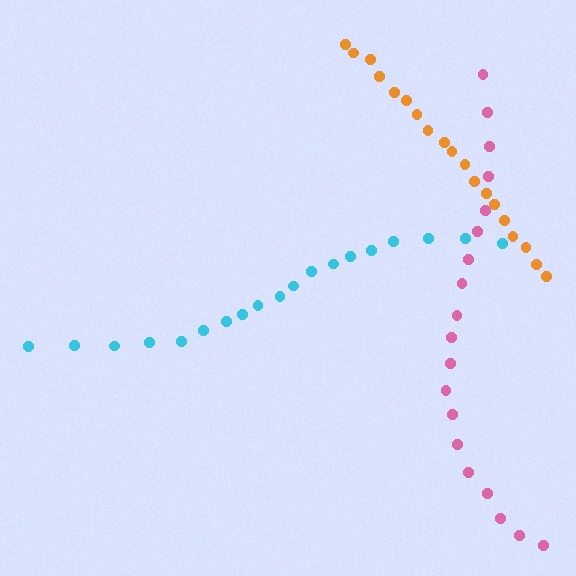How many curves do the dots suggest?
There are 3 distinct paths.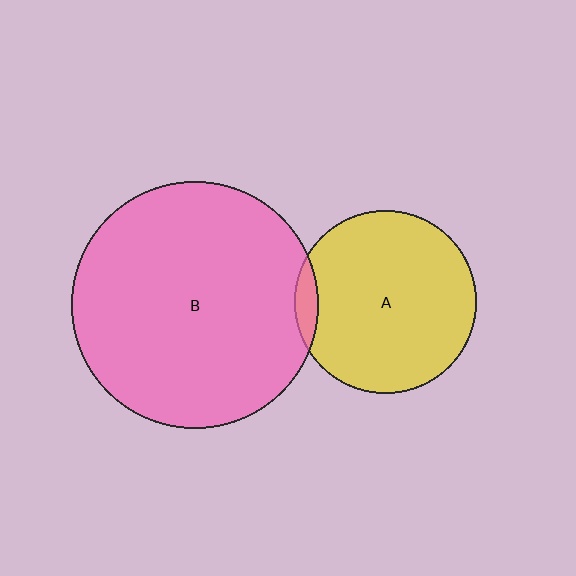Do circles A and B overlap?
Yes.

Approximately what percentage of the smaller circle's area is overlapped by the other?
Approximately 5%.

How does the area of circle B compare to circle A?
Approximately 1.8 times.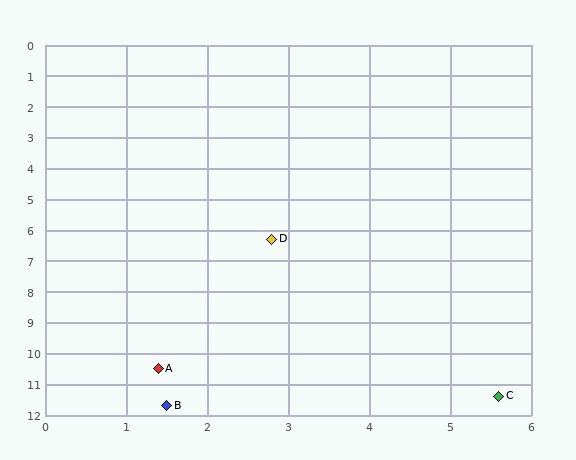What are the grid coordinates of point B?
Point B is at approximately (1.5, 11.7).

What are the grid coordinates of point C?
Point C is at approximately (5.6, 11.4).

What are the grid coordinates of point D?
Point D is at approximately (2.8, 6.3).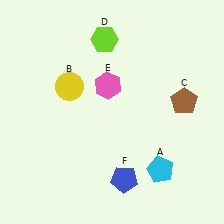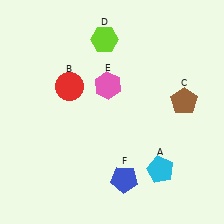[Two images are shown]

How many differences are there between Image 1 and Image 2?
There is 1 difference between the two images.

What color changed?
The circle (B) changed from yellow in Image 1 to red in Image 2.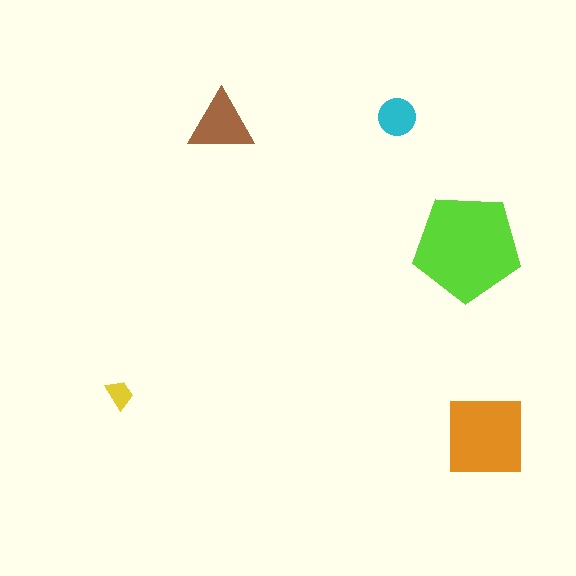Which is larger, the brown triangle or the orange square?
The orange square.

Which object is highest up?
The cyan circle is topmost.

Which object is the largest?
The lime pentagon.